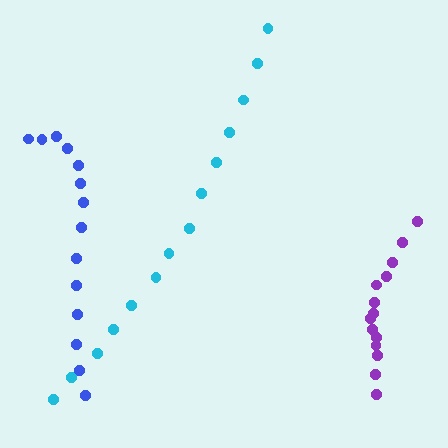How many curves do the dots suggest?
There are 3 distinct paths.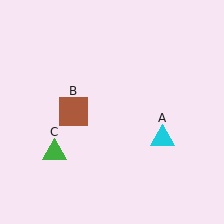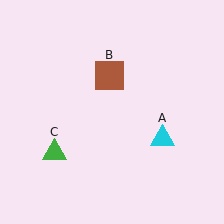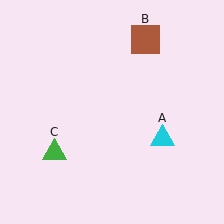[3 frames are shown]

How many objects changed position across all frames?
1 object changed position: brown square (object B).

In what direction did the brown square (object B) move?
The brown square (object B) moved up and to the right.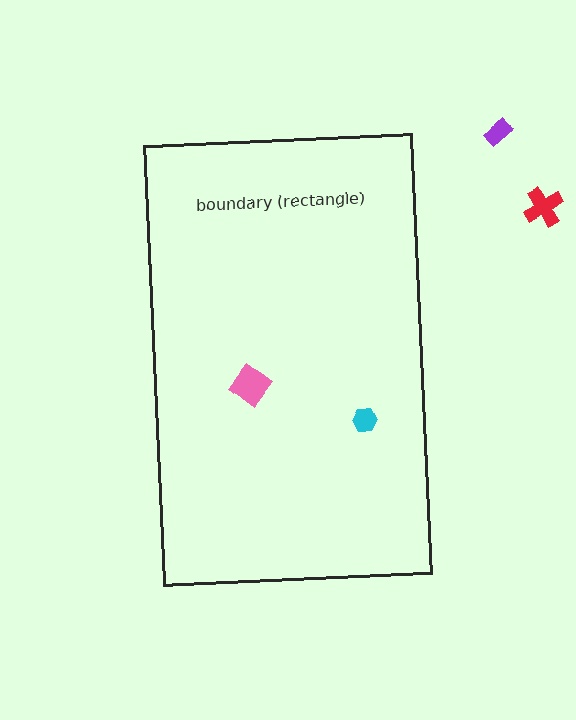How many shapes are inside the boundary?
2 inside, 2 outside.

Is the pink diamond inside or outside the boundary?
Inside.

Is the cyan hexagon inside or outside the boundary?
Inside.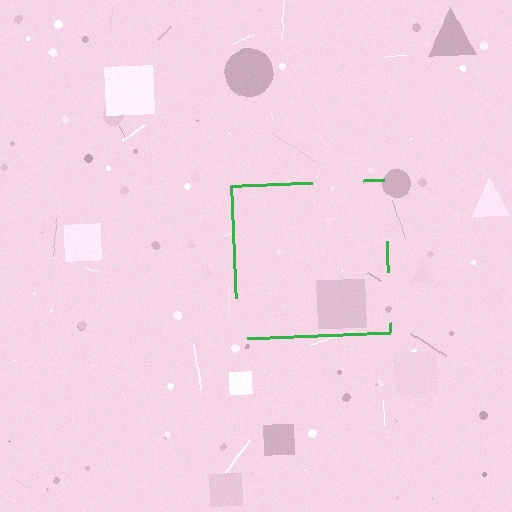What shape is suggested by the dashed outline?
The dashed outline suggests a square.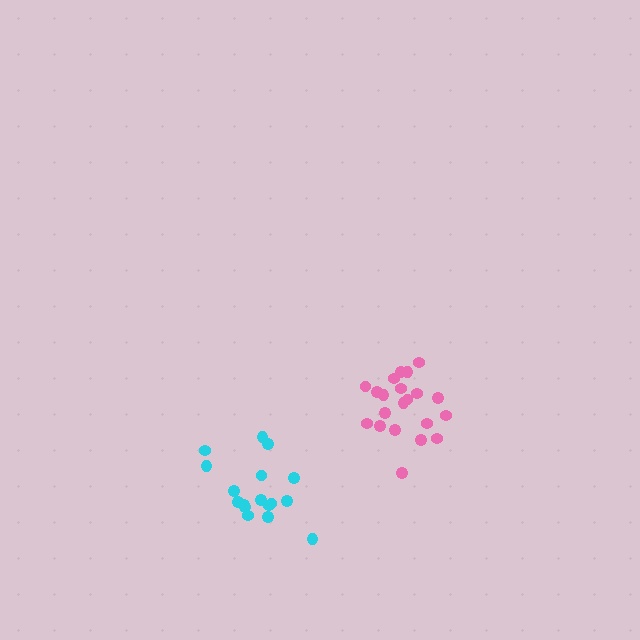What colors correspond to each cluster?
The clusters are colored: cyan, pink.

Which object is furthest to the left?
The cyan cluster is leftmost.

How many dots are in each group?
Group 1: 17 dots, Group 2: 21 dots (38 total).